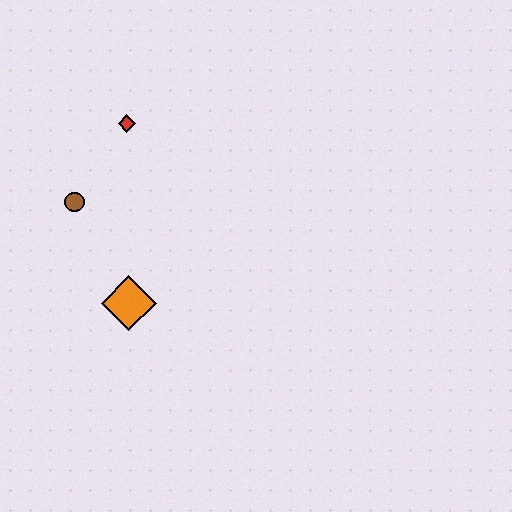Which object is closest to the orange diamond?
The brown circle is closest to the orange diamond.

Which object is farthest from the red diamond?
The orange diamond is farthest from the red diamond.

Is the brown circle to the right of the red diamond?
No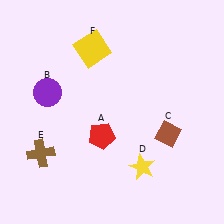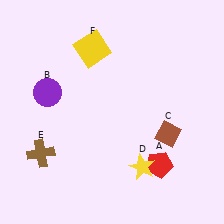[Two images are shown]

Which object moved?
The red pentagon (A) moved right.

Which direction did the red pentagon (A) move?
The red pentagon (A) moved right.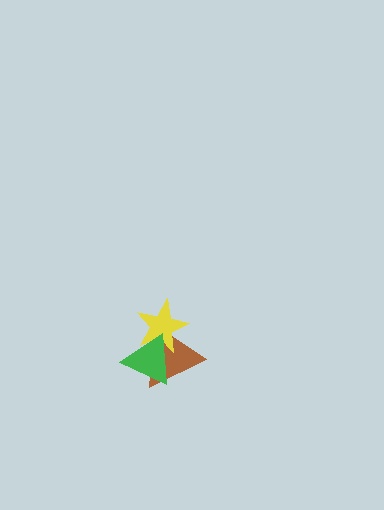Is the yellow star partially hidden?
Yes, it is partially covered by another shape.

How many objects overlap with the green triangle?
2 objects overlap with the green triangle.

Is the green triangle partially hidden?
No, no other shape covers it.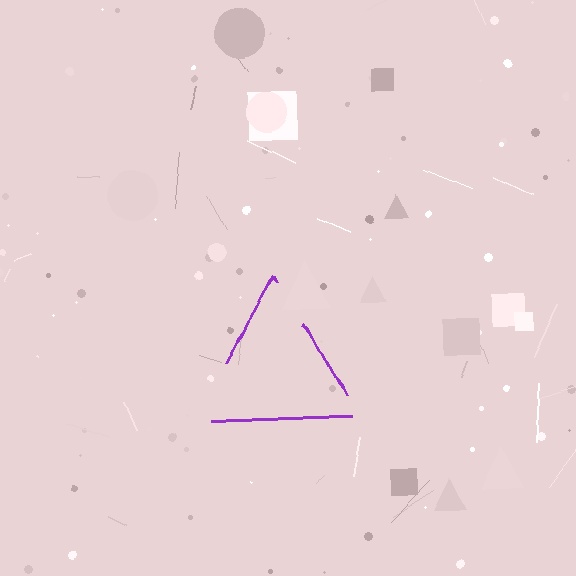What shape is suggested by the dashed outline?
The dashed outline suggests a triangle.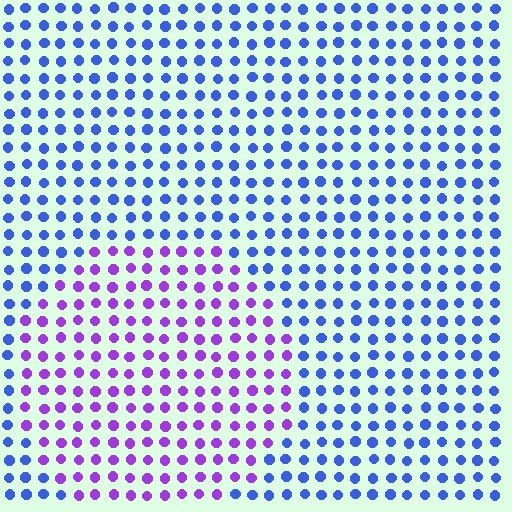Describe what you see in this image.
The image is filled with small blue elements in a uniform arrangement. A circle-shaped region is visible where the elements are tinted to a slightly different hue, forming a subtle color boundary.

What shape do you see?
I see a circle.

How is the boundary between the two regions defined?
The boundary is defined purely by a slight shift in hue (about 51 degrees). Spacing, size, and orientation are identical on both sides.